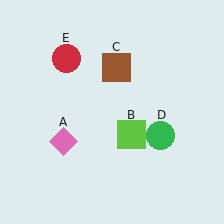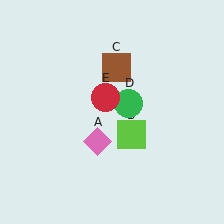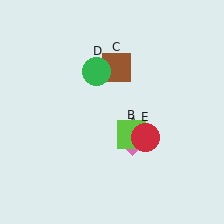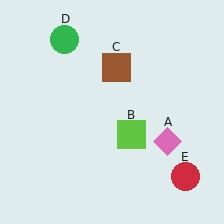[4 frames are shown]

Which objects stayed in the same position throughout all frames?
Lime square (object B) and brown square (object C) remained stationary.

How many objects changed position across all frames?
3 objects changed position: pink diamond (object A), green circle (object D), red circle (object E).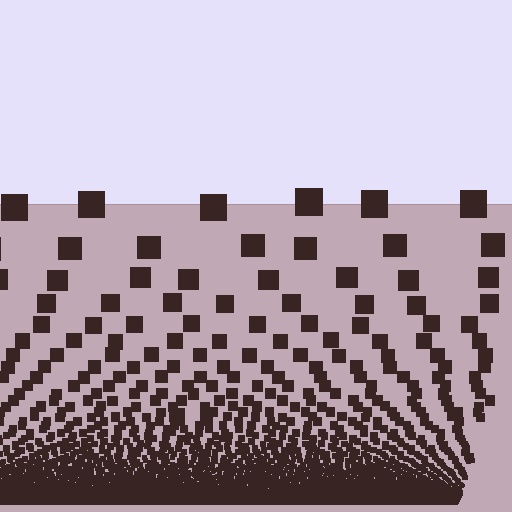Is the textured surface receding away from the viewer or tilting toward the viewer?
The surface appears to tilt toward the viewer. Texture elements get larger and sparser toward the top.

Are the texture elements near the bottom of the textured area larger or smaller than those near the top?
Smaller. The gradient is inverted — elements near the bottom are smaller and denser.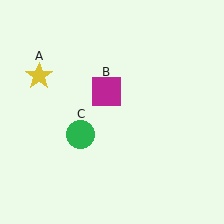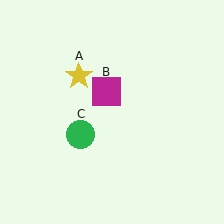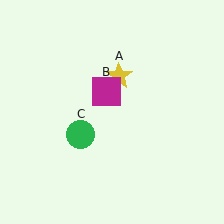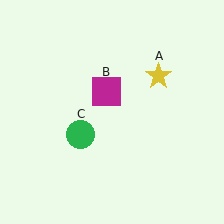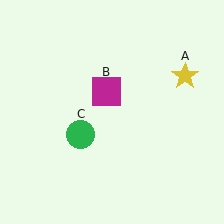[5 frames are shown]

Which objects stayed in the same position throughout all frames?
Magenta square (object B) and green circle (object C) remained stationary.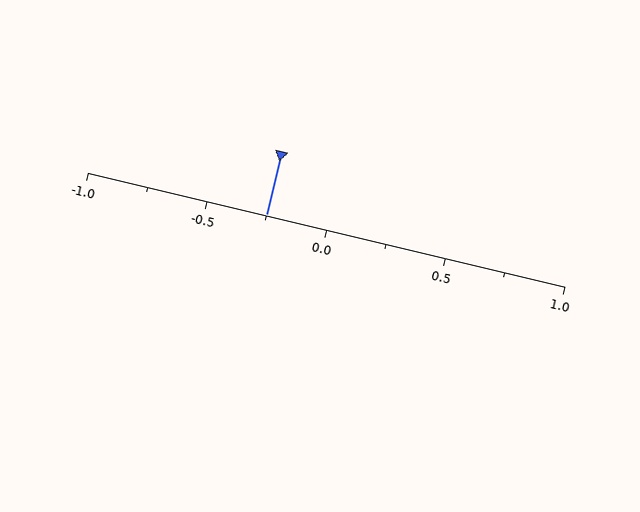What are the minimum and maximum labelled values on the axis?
The axis runs from -1.0 to 1.0.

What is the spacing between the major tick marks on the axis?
The major ticks are spaced 0.5 apart.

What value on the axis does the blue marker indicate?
The marker indicates approximately -0.25.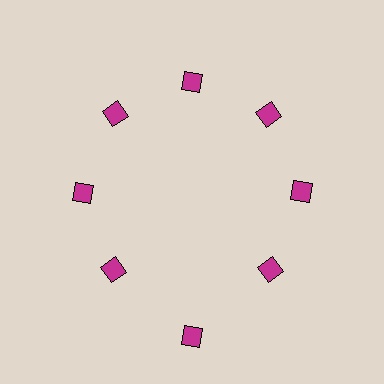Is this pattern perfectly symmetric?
No. The 8 magenta diamonds are arranged in a ring, but one element near the 6 o'clock position is pushed outward from the center, breaking the 8-fold rotational symmetry.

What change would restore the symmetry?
The symmetry would be restored by moving it inward, back onto the ring so that all 8 diamonds sit at equal angles and equal distance from the center.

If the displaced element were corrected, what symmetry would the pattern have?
It would have 8-fold rotational symmetry — the pattern would map onto itself every 45 degrees.